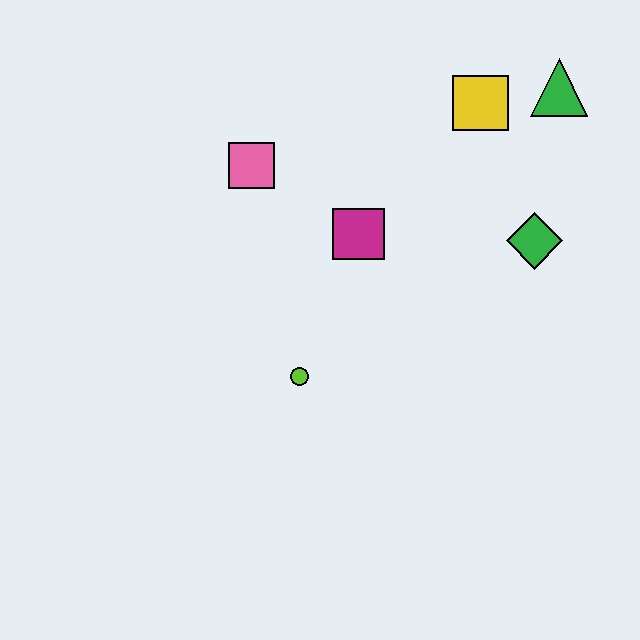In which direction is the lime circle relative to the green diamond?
The lime circle is to the left of the green diamond.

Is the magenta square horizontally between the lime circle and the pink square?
No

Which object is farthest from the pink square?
The green triangle is farthest from the pink square.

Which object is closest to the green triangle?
The yellow square is closest to the green triangle.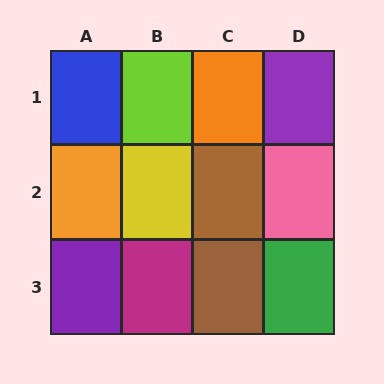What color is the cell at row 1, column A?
Blue.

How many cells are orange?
2 cells are orange.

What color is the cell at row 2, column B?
Yellow.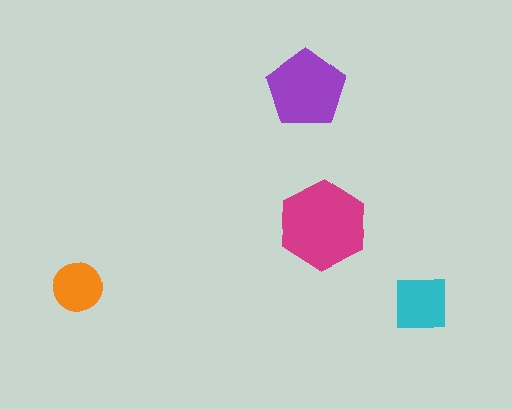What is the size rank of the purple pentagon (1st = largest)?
2nd.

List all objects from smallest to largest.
The orange circle, the cyan square, the purple pentagon, the magenta hexagon.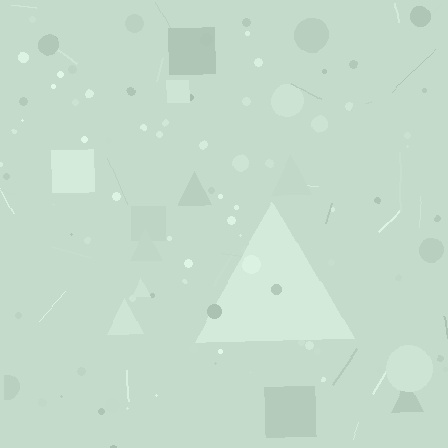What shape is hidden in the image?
A triangle is hidden in the image.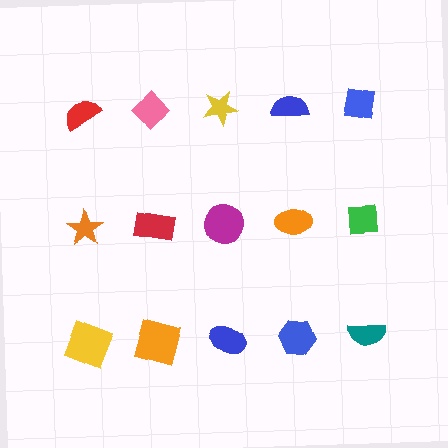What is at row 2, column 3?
A magenta circle.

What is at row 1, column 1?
A red semicircle.